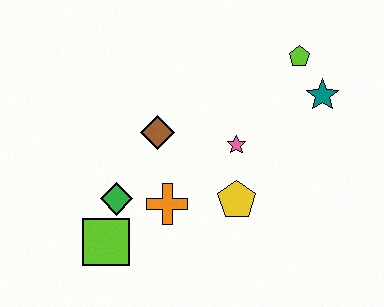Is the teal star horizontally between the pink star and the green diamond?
No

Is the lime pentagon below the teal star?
No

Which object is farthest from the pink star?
The lime square is farthest from the pink star.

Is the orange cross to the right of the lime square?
Yes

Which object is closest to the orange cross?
The green diamond is closest to the orange cross.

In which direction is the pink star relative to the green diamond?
The pink star is to the right of the green diamond.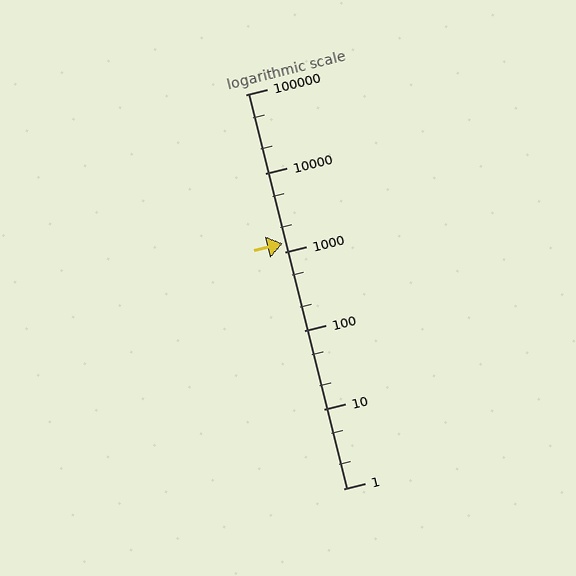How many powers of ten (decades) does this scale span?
The scale spans 5 decades, from 1 to 100000.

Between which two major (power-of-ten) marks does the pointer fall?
The pointer is between 1000 and 10000.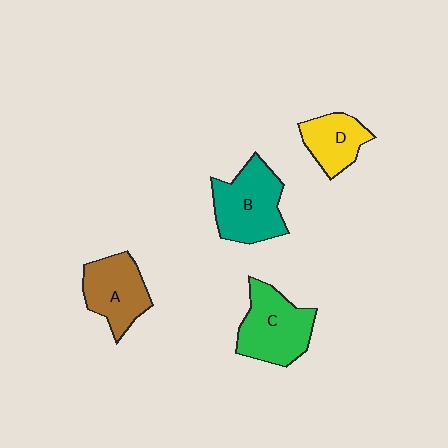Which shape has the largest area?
Shape B (teal).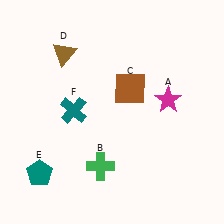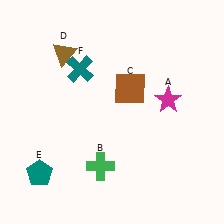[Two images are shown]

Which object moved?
The teal cross (F) moved up.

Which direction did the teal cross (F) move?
The teal cross (F) moved up.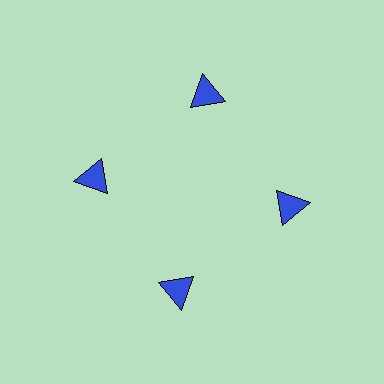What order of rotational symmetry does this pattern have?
This pattern has 4-fold rotational symmetry.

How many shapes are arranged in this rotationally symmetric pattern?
There are 4 shapes, arranged in 4 groups of 1.